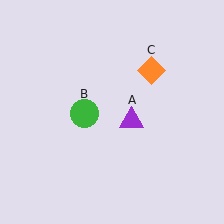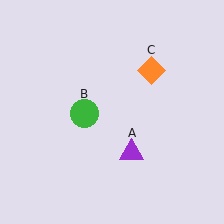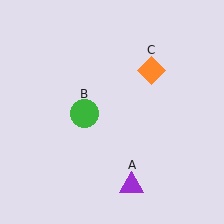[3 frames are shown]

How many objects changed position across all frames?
1 object changed position: purple triangle (object A).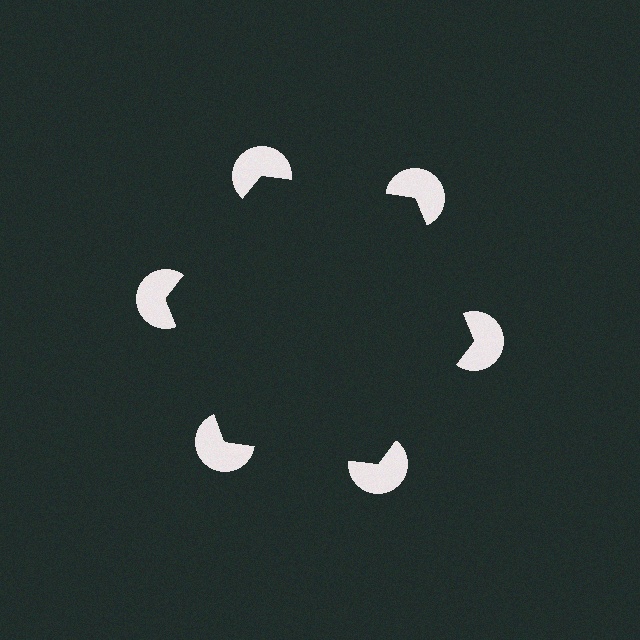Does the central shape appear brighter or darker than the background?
It typically appears slightly darker than the background, even though no actual brightness change is drawn.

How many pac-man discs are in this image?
There are 6 — one at each vertex of the illusory hexagon.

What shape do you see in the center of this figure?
An illusory hexagon — its edges are inferred from the aligned wedge cuts in the pac-man discs, not physically drawn.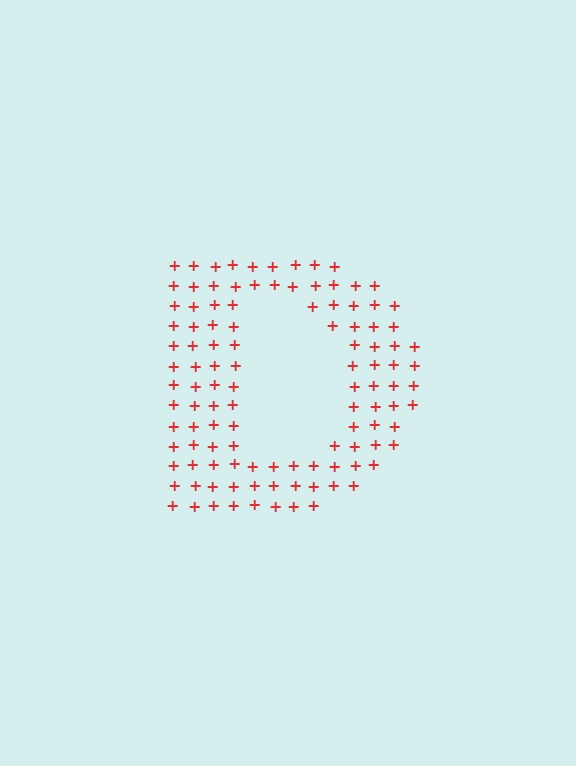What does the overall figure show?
The overall figure shows the letter D.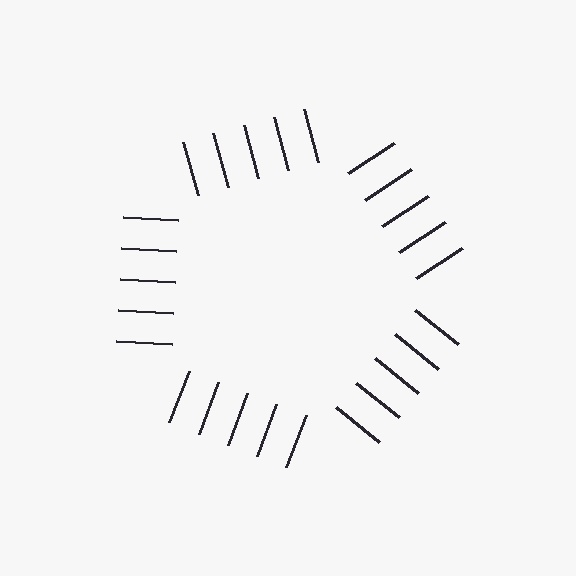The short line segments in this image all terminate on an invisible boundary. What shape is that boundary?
An illusory pentagon — the line segments terminate on its edges but no continuous stroke is drawn.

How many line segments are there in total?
25 — 5 along each of the 5 edges.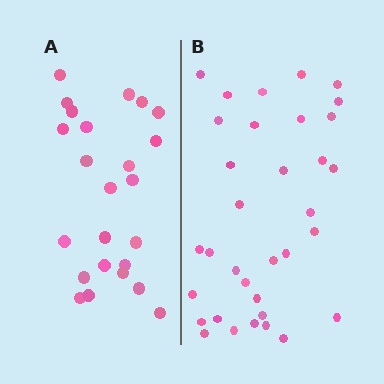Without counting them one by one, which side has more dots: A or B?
Region B (the right region) has more dots.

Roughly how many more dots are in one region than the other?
Region B has roughly 10 or so more dots than region A.